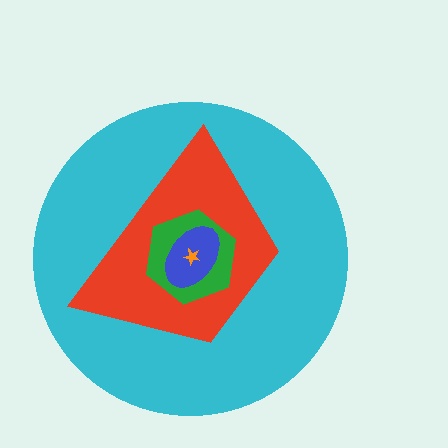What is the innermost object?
The orange star.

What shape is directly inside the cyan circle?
The red trapezoid.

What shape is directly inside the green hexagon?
The blue ellipse.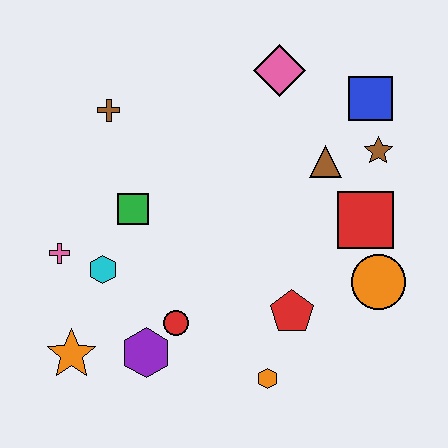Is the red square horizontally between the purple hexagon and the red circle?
No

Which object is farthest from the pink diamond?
The orange star is farthest from the pink diamond.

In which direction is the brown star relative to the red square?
The brown star is above the red square.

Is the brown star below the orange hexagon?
No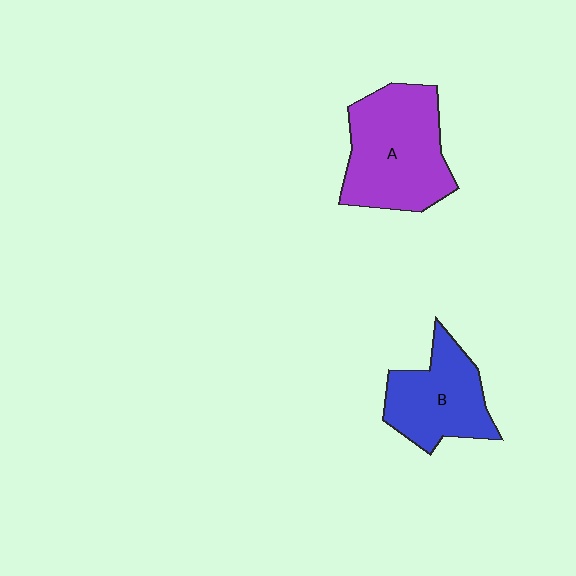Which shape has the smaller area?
Shape B (blue).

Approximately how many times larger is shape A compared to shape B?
Approximately 1.4 times.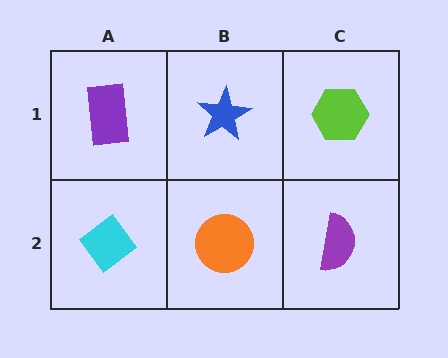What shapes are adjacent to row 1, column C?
A purple semicircle (row 2, column C), a blue star (row 1, column B).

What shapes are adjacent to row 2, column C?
A lime hexagon (row 1, column C), an orange circle (row 2, column B).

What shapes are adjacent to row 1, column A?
A cyan diamond (row 2, column A), a blue star (row 1, column B).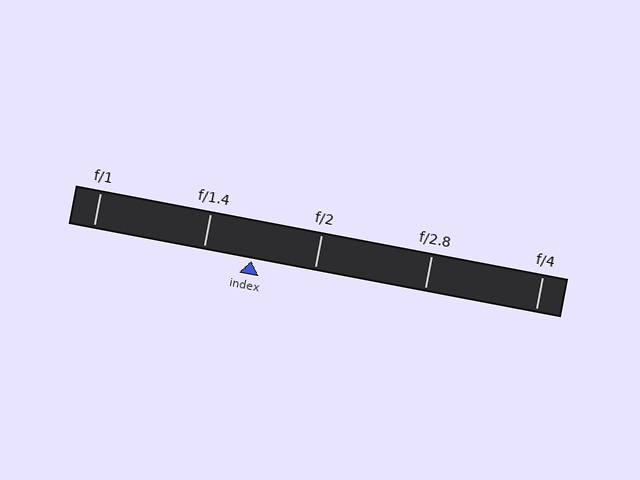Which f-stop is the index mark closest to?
The index mark is closest to f/1.4.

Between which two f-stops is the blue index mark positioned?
The index mark is between f/1.4 and f/2.